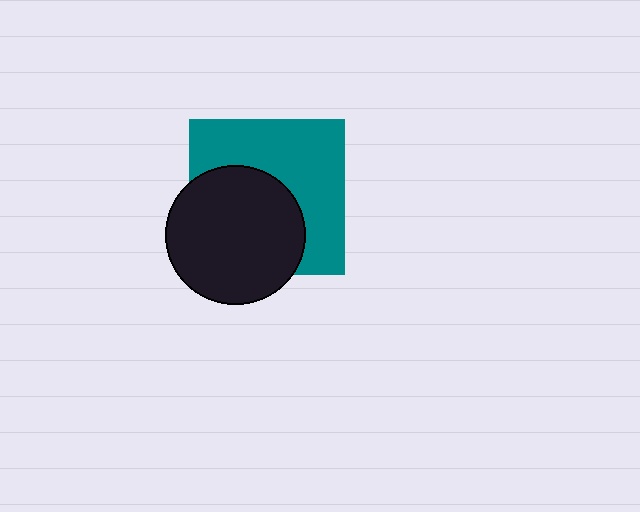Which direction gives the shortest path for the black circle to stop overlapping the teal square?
Moving toward the lower-left gives the shortest separation.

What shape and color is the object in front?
The object in front is a black circle.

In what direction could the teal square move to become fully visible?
The teal square could move toward the upper-right. That would shift it out from behind the black circle entirely.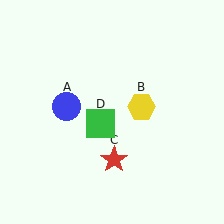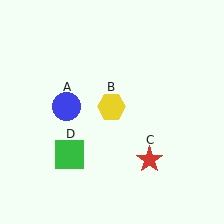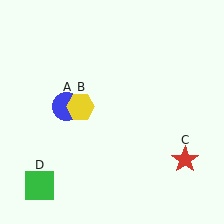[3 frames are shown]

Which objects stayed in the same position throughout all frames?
Blue circle (object A) remained stationary.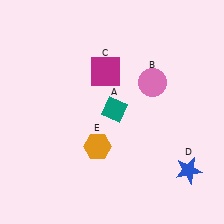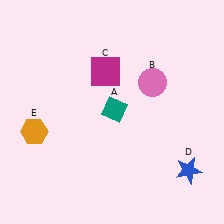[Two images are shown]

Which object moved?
The orange hexagon (E) moved left.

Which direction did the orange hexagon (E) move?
The orange hexagon (E) moved left.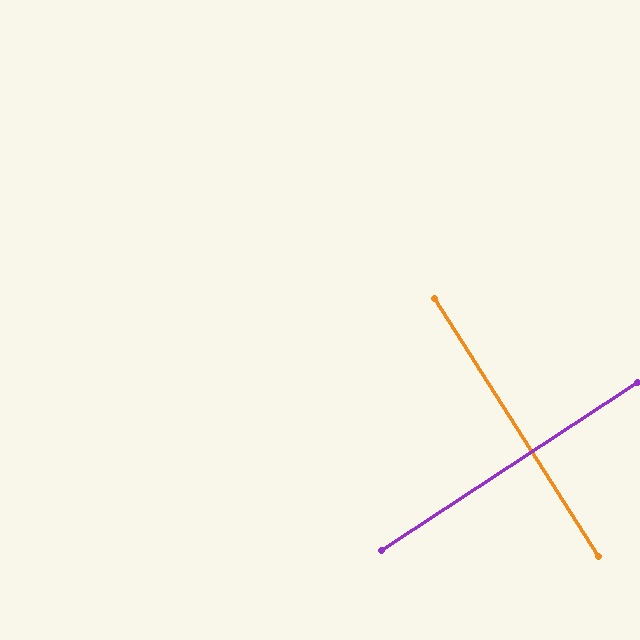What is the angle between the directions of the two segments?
Approximately 89 degrees.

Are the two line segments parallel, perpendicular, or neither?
Perpendicular — they meet at approximately 89°.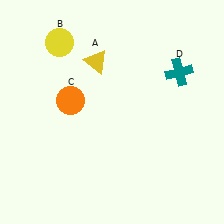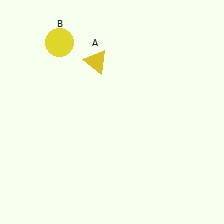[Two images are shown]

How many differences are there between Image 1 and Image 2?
There are 2 differences between the two images.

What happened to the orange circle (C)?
The orange circle (C) was removed in Image 2. It was in the top-left area of Image 1.